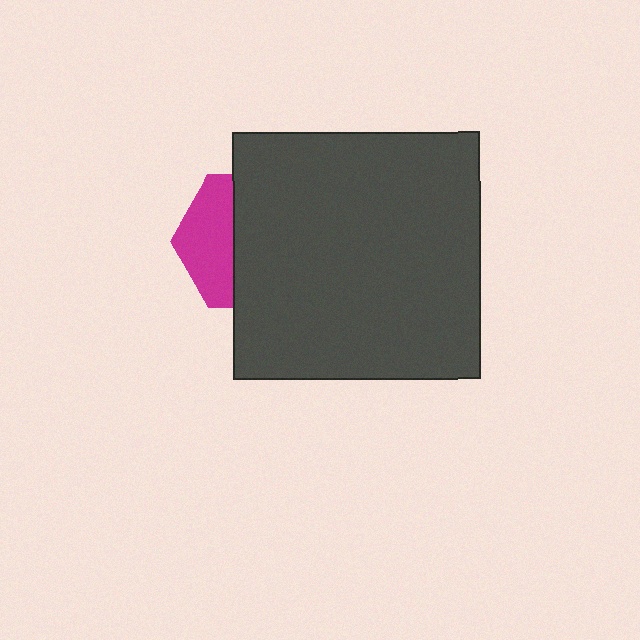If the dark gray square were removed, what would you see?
You would see the complete magenta hexagon.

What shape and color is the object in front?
The object in front is a dark gray square.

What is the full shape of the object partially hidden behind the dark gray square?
The partially hidden object is a magenta hexagon.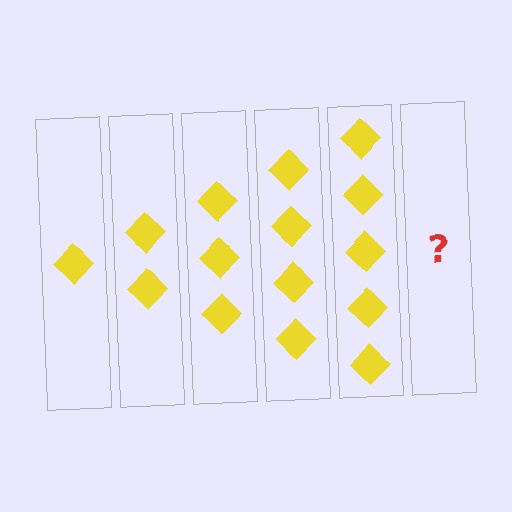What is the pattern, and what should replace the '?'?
The pattern is that each step adds one more diamond. The '?' should be 6 diamonds.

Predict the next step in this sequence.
The next step is 6 diamonds.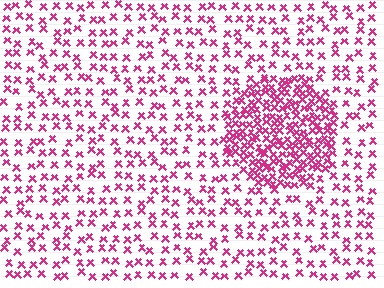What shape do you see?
I see a circle.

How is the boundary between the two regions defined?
The boundary is defined by a change in element density (approximately 2.6x ratio). All elements are the same color, size, and shape.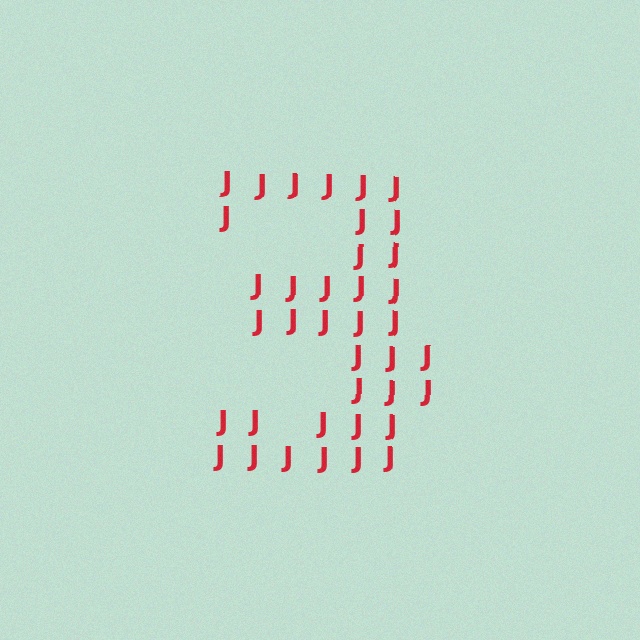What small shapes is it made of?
It is made of small letter J's.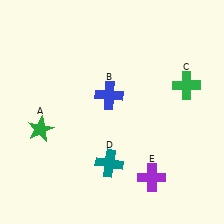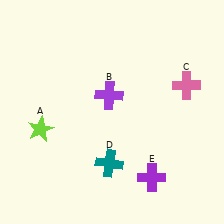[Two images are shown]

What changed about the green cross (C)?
In Image 1, C is green. In Image 2, it changed to pink.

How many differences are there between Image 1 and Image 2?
There are 3 differences between the two images.